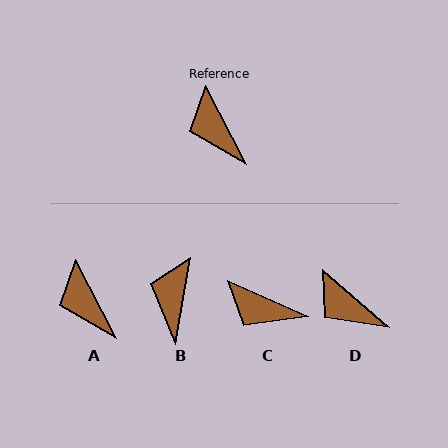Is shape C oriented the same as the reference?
No, it is off by about 38 degrees.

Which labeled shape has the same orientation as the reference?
A.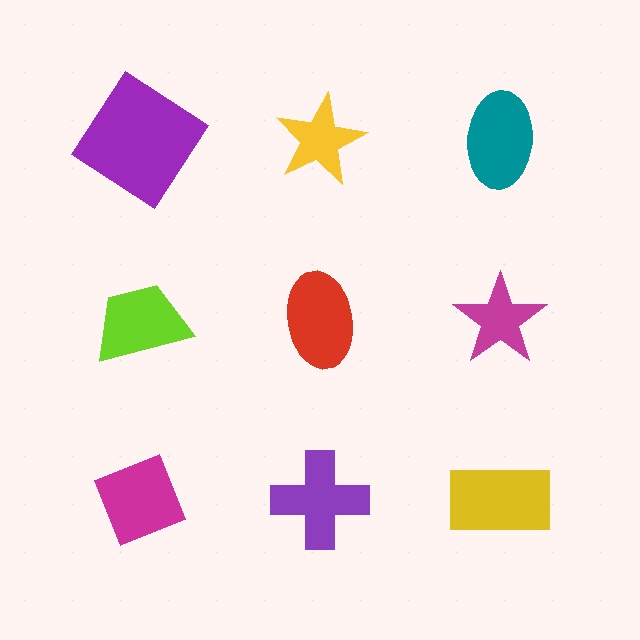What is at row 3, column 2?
A purple cross.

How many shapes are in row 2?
3 shapes.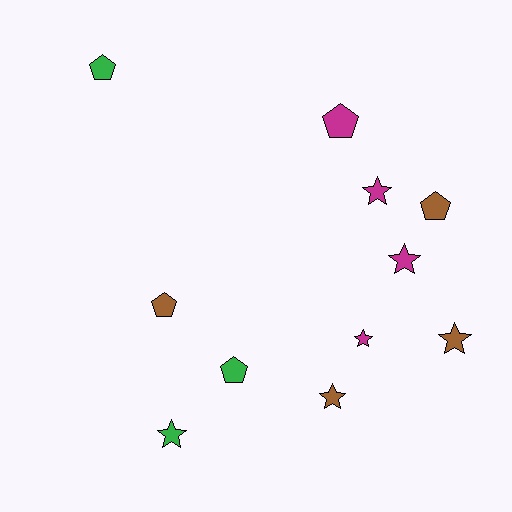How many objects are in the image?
There are 11 objects.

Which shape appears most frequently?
Star, with 6 objects.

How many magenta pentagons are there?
There is 1 magenta pentagon.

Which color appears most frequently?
Brown, with 4 objects.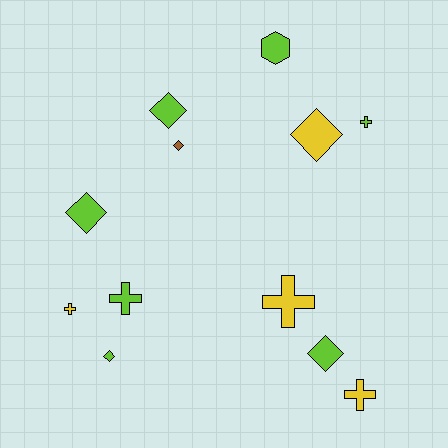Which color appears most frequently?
Lime, with 7 objects.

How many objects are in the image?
There are 12 objects.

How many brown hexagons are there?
There are no brown hexagons.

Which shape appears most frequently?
Diamond, with 6 objects.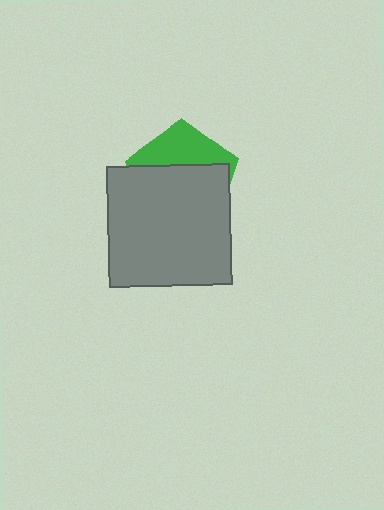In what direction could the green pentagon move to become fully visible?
The green pentagon could move up. That would shift it out from behind the gray rectangle entirely.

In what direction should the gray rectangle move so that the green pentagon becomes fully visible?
The gray rectangle should move down. That is the shortest direction to clear the overlap and leave the green pentagon fully visible.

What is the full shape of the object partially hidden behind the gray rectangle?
The partially hidden object is a green pentagon.